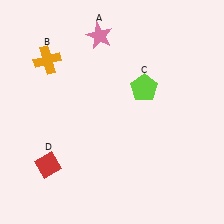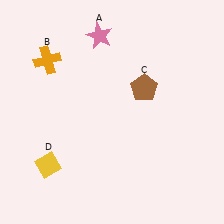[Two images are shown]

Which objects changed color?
C changed from lime to brown. D changed from red to yellow.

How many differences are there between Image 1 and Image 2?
There are 2 differences between the two images.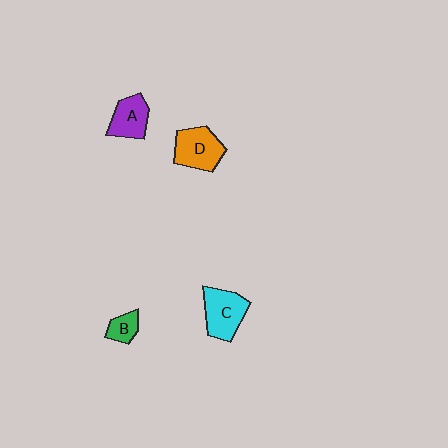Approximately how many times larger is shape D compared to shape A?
Approximately 1.3 times.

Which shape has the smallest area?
Shape B (green).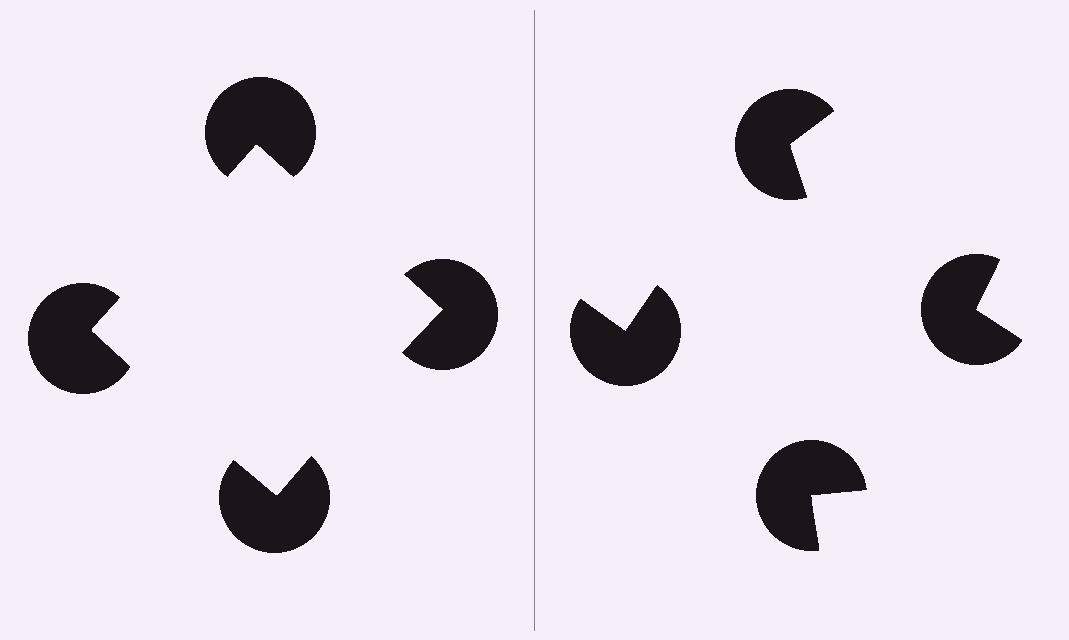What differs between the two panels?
The pac-man discs are positioned identically on both sides; only the wedge orientations differ. On the left they align to a square; on the right they are misaligned.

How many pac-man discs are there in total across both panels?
8 — 4 on each side.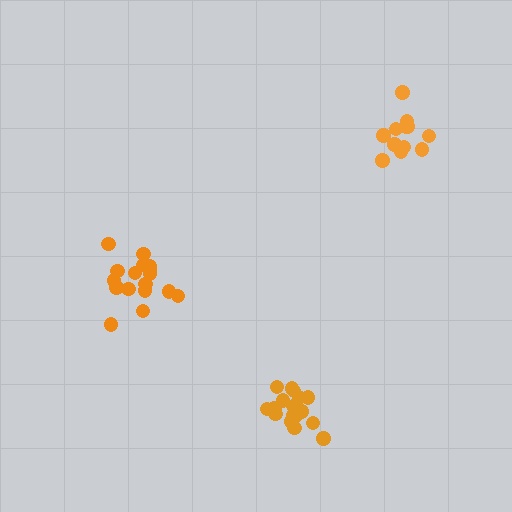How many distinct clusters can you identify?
There are 3 distinct clusters.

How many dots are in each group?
Group 1: 18 dots, Group 2: 12 dots, Group 3: 17 dots (47 total).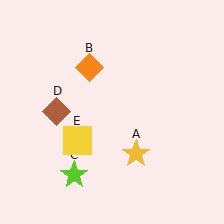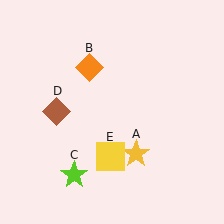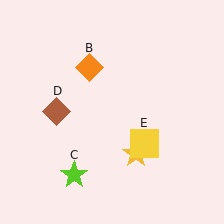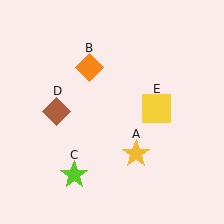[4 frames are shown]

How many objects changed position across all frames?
1 object changed position: yellow square (object E).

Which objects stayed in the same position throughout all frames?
Yellow star (object A) and orange diamond (object B) and lime star (object C) and brown diamond (object D) remained stationary.